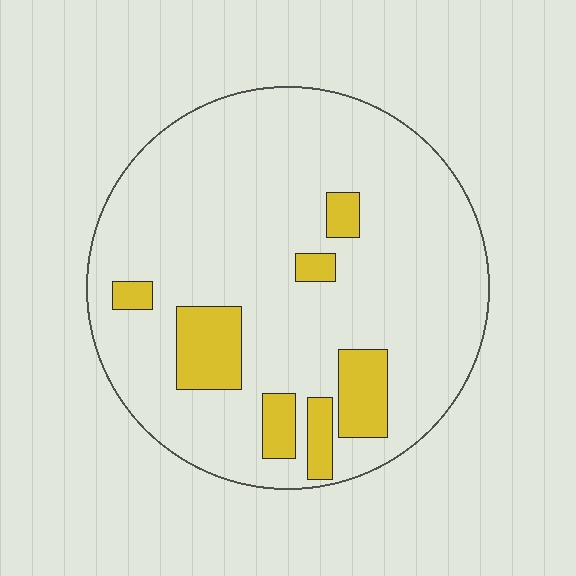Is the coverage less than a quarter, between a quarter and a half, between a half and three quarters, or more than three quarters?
Less than a quarter.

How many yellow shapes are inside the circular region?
7.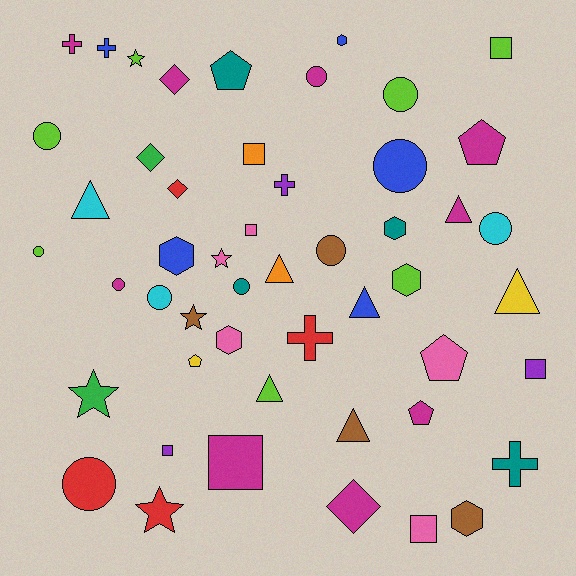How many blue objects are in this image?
There are 5 blue objects.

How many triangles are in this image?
There are 7 triangles.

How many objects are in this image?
There are 50 objects.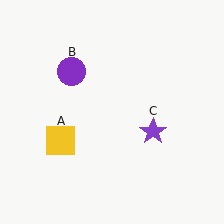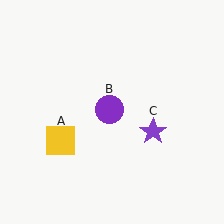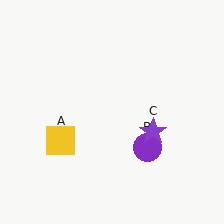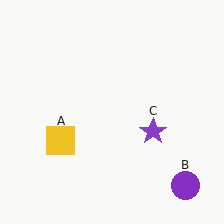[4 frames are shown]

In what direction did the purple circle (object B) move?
The purple circle (object B) moved down and to the right.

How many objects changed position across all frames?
1 object changed position: purple circle (object B).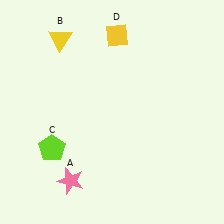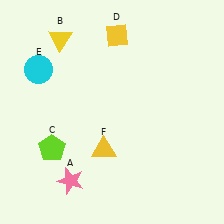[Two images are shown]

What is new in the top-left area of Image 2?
A cyan circle (E) was added in the top-left area of Image 2.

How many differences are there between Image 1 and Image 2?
There are 2 differences between the two images.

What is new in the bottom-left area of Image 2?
A yellow triangle (F) was added in the bottom-left area of Image 2.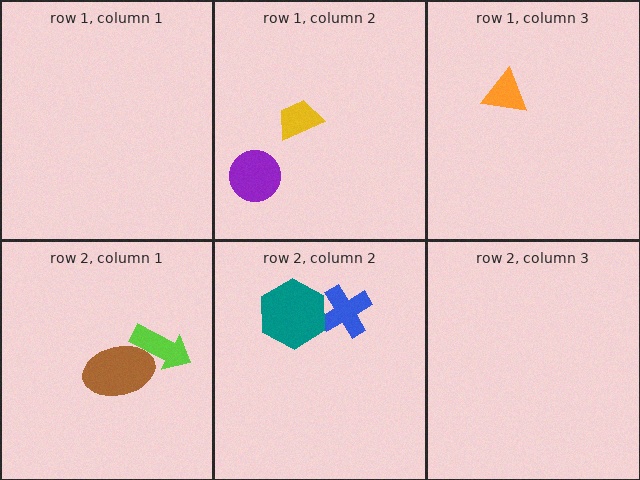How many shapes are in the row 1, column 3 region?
1.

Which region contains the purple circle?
The row 1, column 2 region.